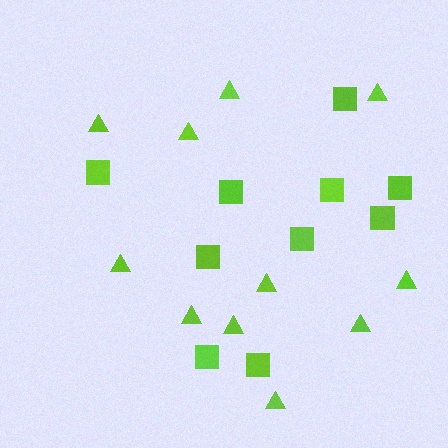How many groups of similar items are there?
There are 2 groups: one group of squares (10) and one group of triangles (11).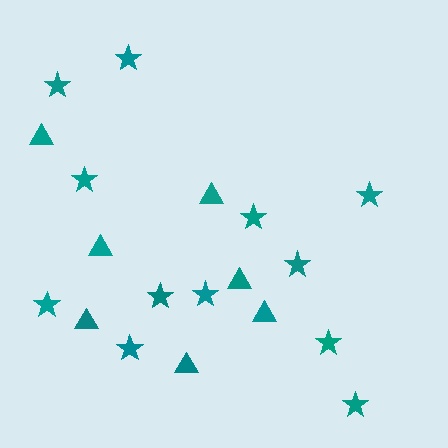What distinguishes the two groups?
There are 2 groups: one group of stars (12) and one group of triangles (7).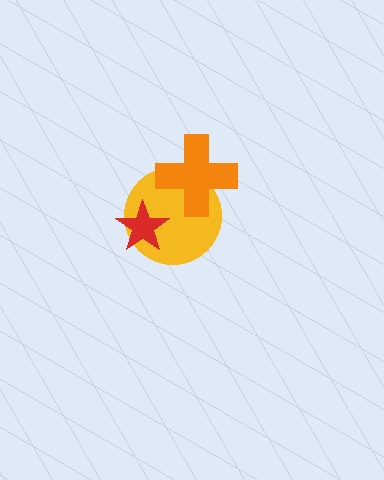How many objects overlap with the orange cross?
1 object overlaps with the orange cross.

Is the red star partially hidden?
No, no other shape covers it.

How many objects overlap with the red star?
1 object overlaps with the red star.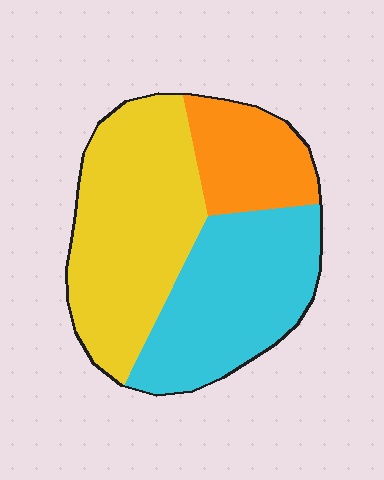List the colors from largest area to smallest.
From largest to smallest: yellow, cyan, orange.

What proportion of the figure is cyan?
Cyan takes up between a third and a half of the figure.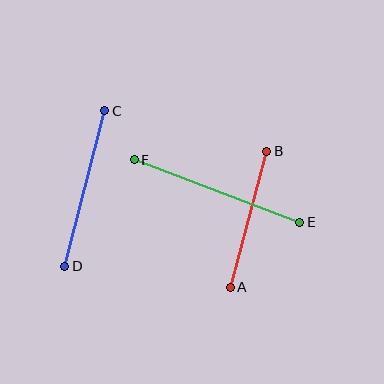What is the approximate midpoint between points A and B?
The midpoint is at approximately (248, 219) pixels.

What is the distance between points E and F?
The distance is approximately 177 pixels.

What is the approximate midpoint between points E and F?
The midpoint is at approximately (217, 191) pixels.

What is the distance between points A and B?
The distance is approximately 141 pixels.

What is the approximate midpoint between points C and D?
The midpoint is at approximately (85, 188) pixels.